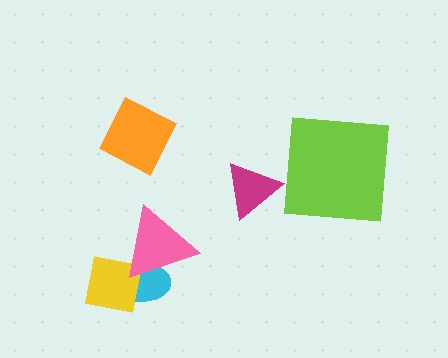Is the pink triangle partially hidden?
No, no other shape covers it.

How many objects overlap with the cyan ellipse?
2 objects overlap with the cyan ellipse.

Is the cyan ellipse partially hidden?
Yes, it is partially covered by another shape.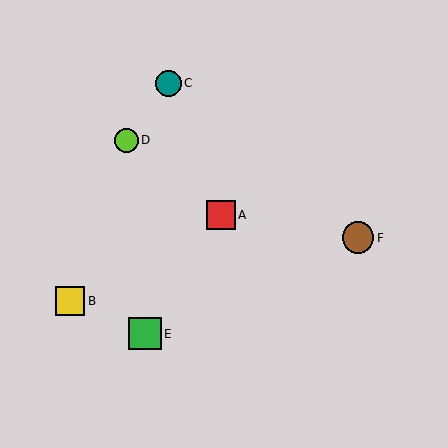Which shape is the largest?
The green square (labeled E) is the largest.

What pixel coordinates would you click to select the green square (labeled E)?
Click at (145, 334) to select the green square E.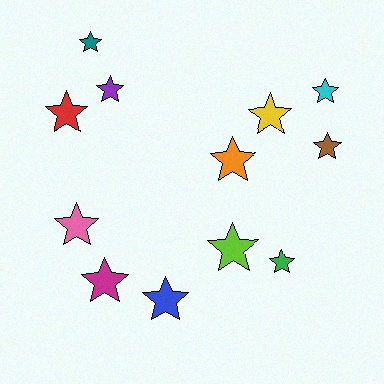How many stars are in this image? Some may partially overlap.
There are 12 stars.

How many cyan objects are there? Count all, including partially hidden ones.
There is 1 cyan object.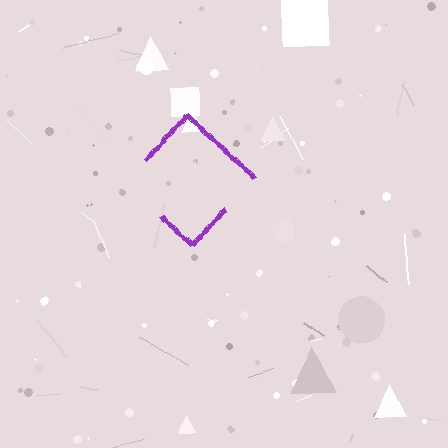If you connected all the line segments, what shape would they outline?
They would outline a diamond.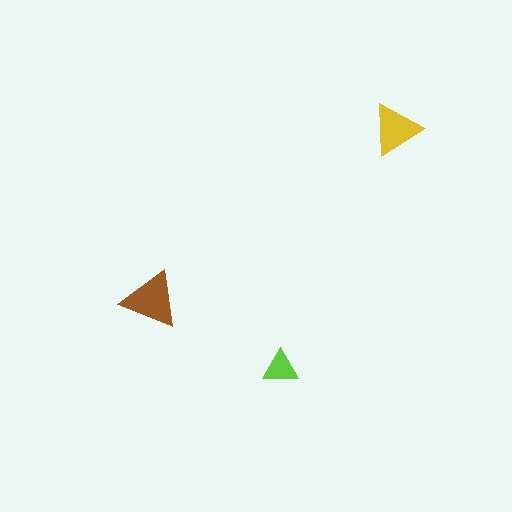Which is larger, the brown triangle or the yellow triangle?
The brown one.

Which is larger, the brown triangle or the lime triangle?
The brown one.